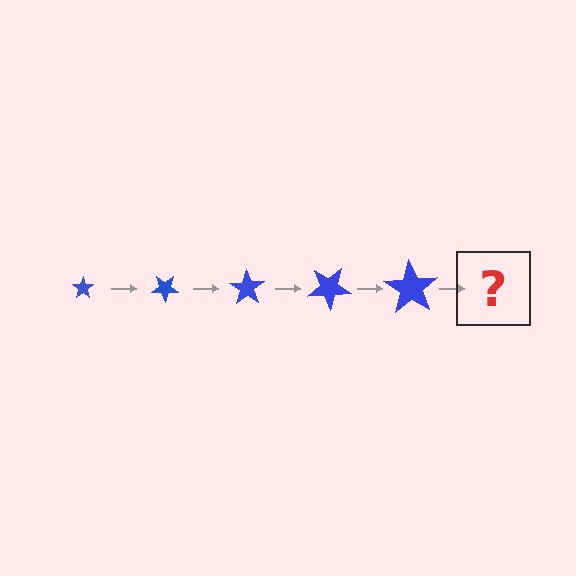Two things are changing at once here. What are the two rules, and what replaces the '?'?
The two rules are that the star grows larger each step and it rotates 35 degrees each step. The '?' should be a star, larger than the previous one and rotated 175 degrees from the start.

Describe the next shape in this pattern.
It should be a star, larger than the previous one and rotated 175 degrees from the start.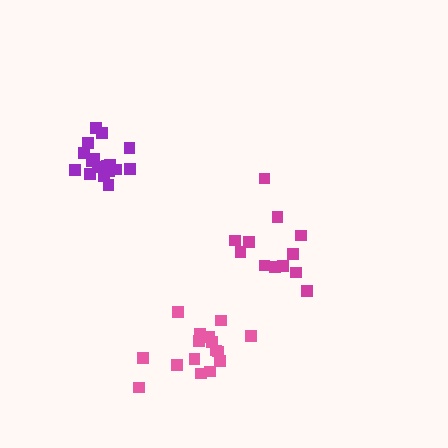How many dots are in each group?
Group 1: 16 dots, Group 2: 17 dots, Group 3: 12 dots (45 total).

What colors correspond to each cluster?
The clusters are colored: pink, purple, magenta.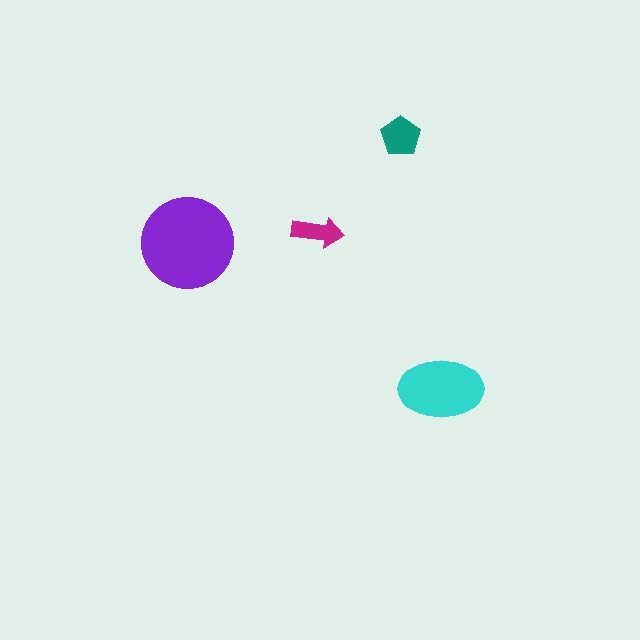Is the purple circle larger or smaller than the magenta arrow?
Larger.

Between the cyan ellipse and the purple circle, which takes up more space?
The purple circle.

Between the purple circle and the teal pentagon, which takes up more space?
The purple circle.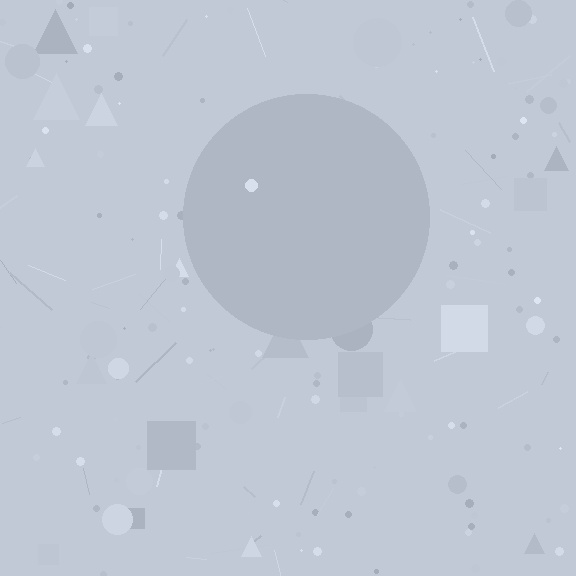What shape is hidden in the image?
A circle is hidden in the image.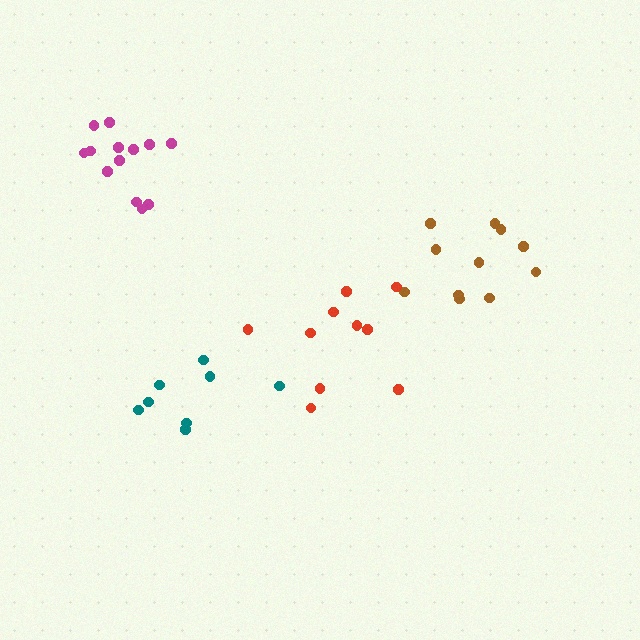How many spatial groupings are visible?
There are 4 spatial groupings.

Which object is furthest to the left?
The magenta cluster is leftmost.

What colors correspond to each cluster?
The clusters are colored: magenta, teal, brown, red.